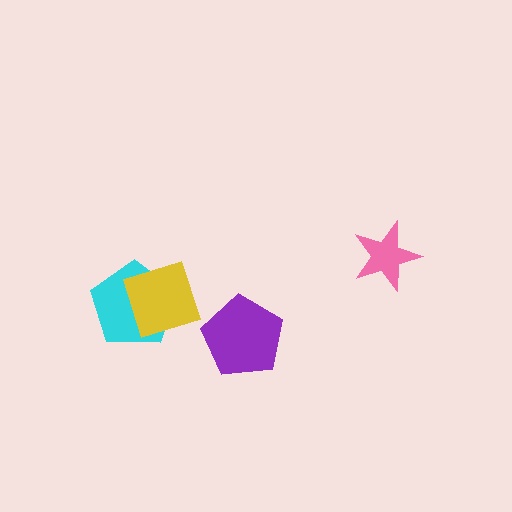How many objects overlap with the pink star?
0 objects overlap with the pink star.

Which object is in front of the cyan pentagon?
The yellow diamond is in front of the cyan pentagon.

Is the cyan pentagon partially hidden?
Yes, it is partially covered by another shape.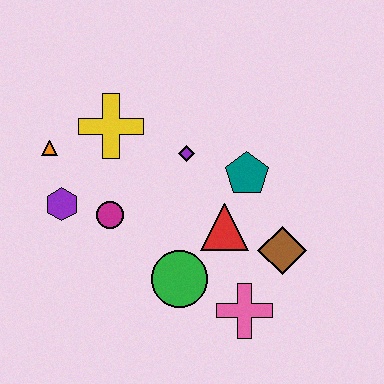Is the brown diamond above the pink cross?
Yes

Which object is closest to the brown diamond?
The red triangle is closest to the brown diamond.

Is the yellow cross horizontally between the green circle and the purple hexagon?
Yes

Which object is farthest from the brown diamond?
The orange triangle is farthest from the brown diamond.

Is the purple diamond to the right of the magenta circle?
Yes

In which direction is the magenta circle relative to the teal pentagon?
The magenta circle is to the left of the teal pentagon.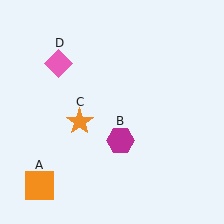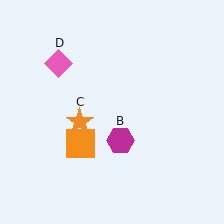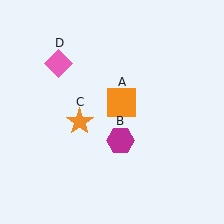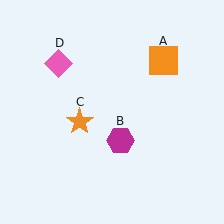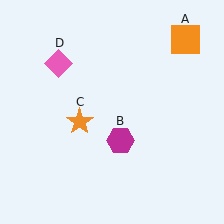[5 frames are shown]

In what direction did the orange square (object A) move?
The orange square (object A) moved up and to the right.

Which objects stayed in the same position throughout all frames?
Magenta hexagon (object B) and orange star (object C) and pink diamond (object D) remained stationary.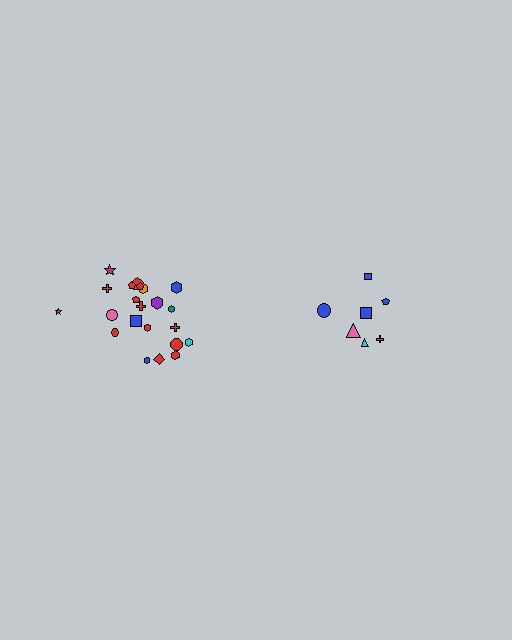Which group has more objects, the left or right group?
The left group.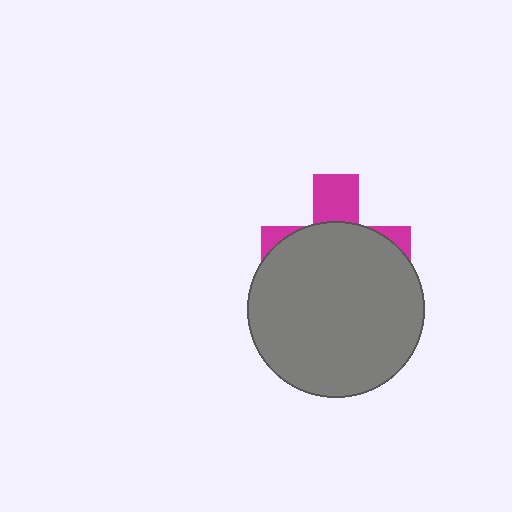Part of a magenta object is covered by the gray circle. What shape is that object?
It is a cross.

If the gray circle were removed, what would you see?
You would see the complete magenta cross.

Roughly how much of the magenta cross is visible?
A small part of it is visible (roughly 30%).